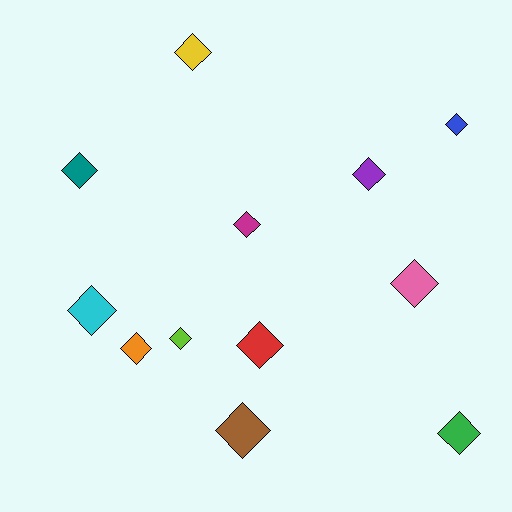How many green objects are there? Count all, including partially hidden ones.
There is 1 green object.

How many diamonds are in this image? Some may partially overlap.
There are 12 diamonds.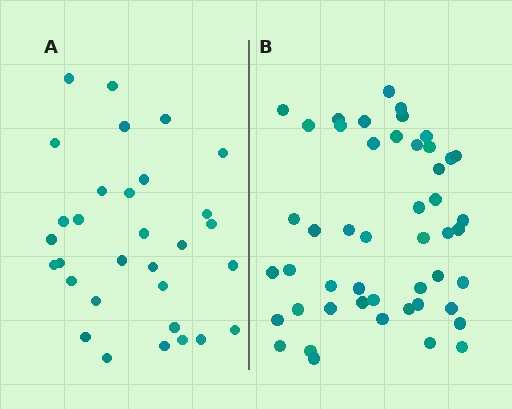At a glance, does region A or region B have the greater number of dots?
Region B (the right region) has more dots.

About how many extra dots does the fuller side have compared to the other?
Region B has approximately 15 more dots than region A.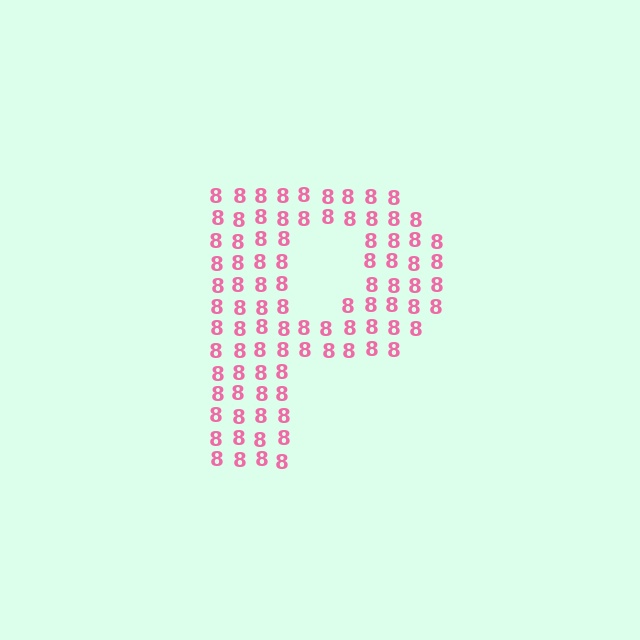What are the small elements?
The small elements are digit 8's.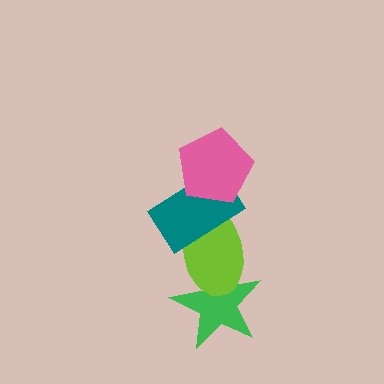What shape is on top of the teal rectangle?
The pink pentagon is on top of the teal rectangle.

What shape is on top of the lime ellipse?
The teal rectangle is on top of the lime ellipse.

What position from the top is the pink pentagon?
The pink pentagon is 1st from the top.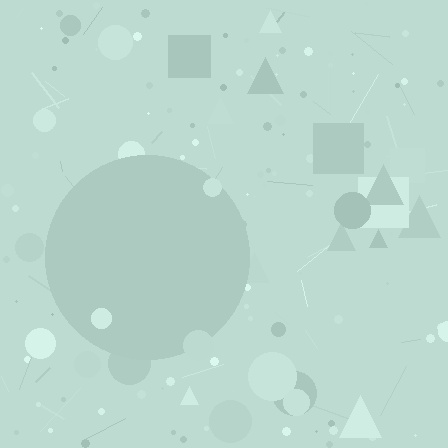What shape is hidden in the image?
A circle is hidden in the image.